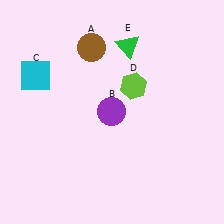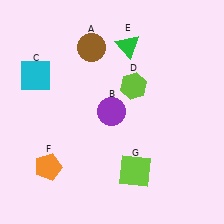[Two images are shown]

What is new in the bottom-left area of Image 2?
An orange pentagon (F) was added in the bottom-left area of Image 2.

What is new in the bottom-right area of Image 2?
A lime square (G) was added in the bottom-right area of Image 2.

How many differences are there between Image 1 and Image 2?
There are 2 differences between the two images.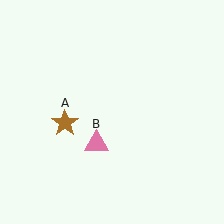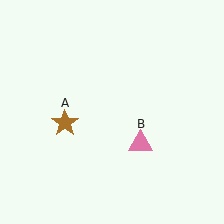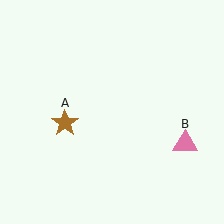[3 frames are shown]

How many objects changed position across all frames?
1 object changed position: pink triangle (object B).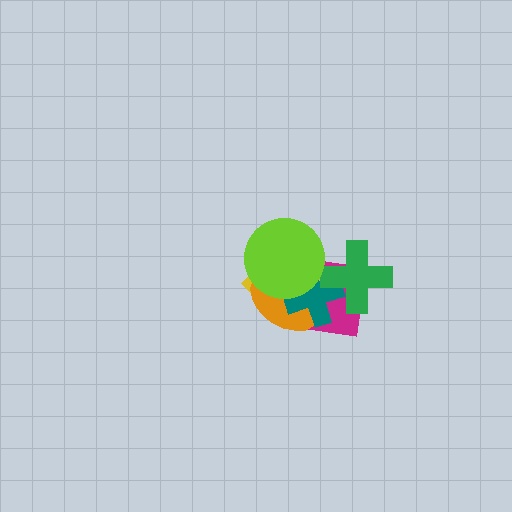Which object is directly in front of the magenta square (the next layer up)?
The yellow diamond is directly in front of the magenta square.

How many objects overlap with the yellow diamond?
5 objects overlap with the yellow diamond.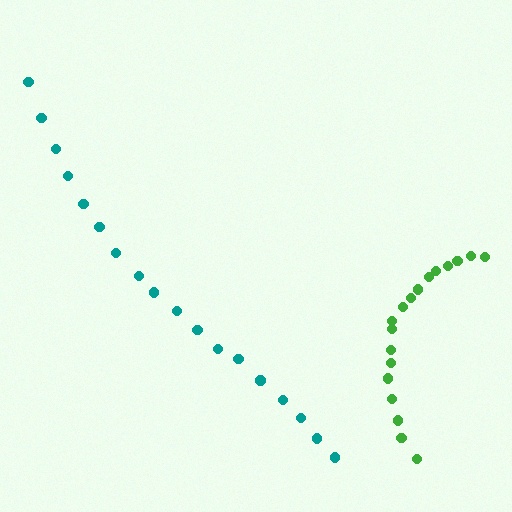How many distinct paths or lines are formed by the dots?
There are 2 distinct paths.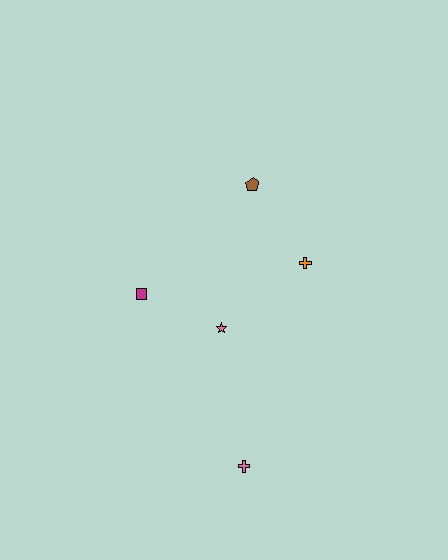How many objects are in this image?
There are 5 objects.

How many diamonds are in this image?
There are no diamonds.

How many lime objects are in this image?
There are no lime objects.